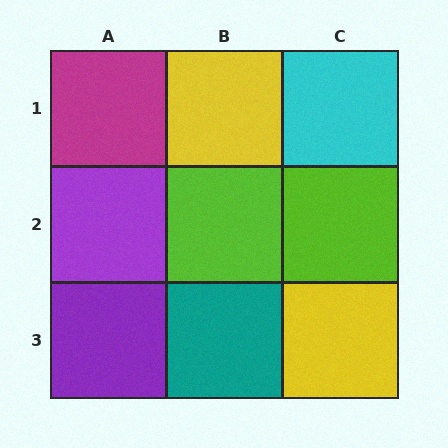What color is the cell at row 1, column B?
Yellow.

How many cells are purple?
2 cells are purple.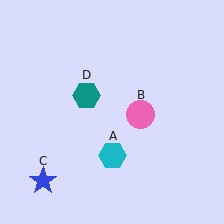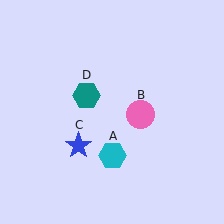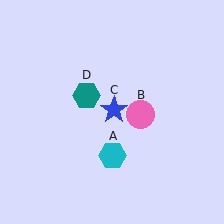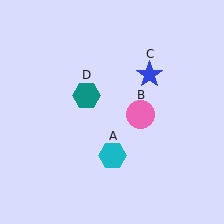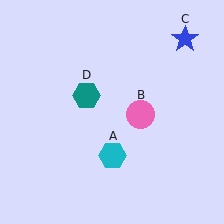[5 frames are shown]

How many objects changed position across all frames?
1 object changed position: blue star (object C).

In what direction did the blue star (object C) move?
The blue star (object C) moved up and to the right.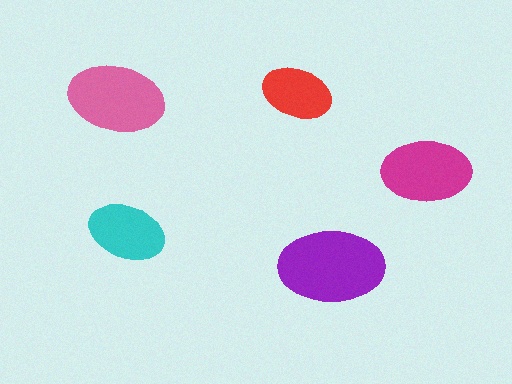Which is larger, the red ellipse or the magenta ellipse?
The magenta one.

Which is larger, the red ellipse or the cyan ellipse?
The cyan one.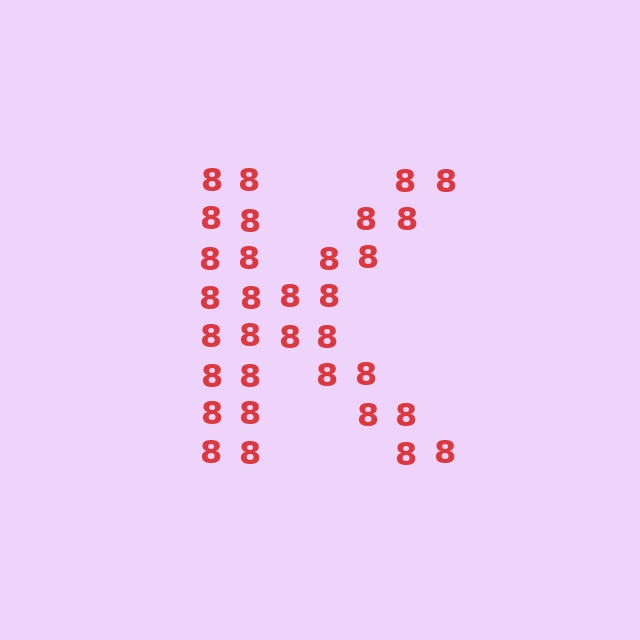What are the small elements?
The small elements are digit 8's.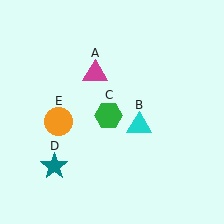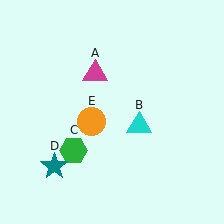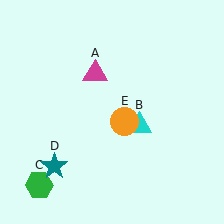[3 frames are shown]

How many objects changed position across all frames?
2 objects changed position: green hexagon (object C), orange circle (object E).